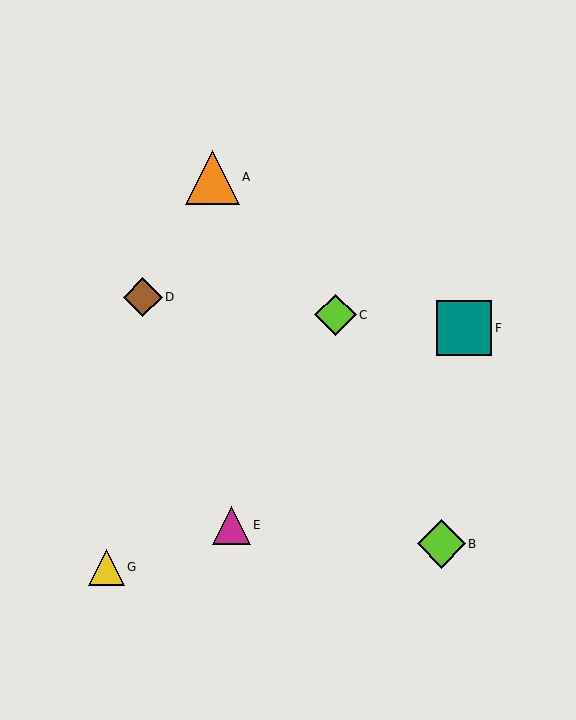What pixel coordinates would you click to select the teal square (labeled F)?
Click at (464, 328) to select the teal square F.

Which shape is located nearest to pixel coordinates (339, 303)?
The lime diamond (labeled C) at (335, 315) is nearest to that location.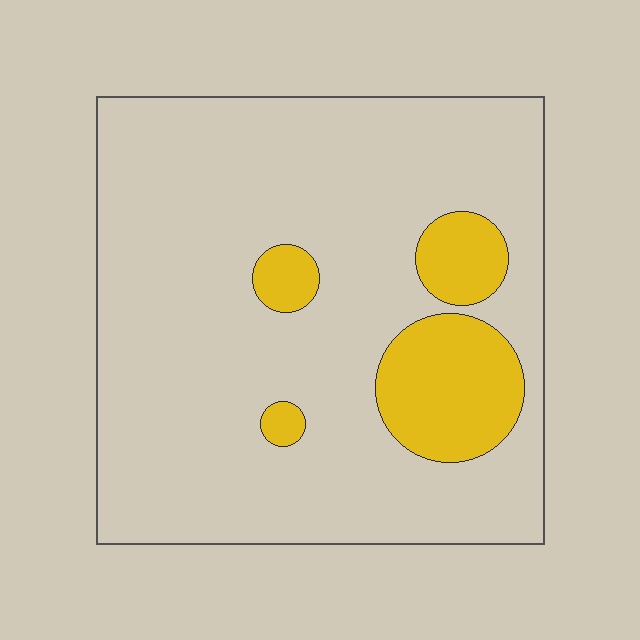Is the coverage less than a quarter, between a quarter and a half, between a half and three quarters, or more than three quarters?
Less than a quarter.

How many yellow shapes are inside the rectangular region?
4.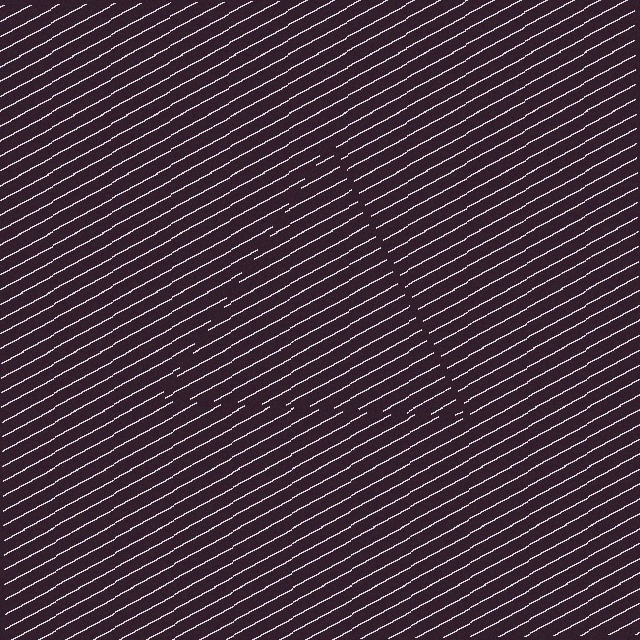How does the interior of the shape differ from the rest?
The interior of the shape contains the same grating, shifted by half a period — the contour is defined by the phase discontinuity where line-ends from the inner and outer gratings abut.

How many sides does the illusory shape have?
3 sides — the line-ends trace a triangle.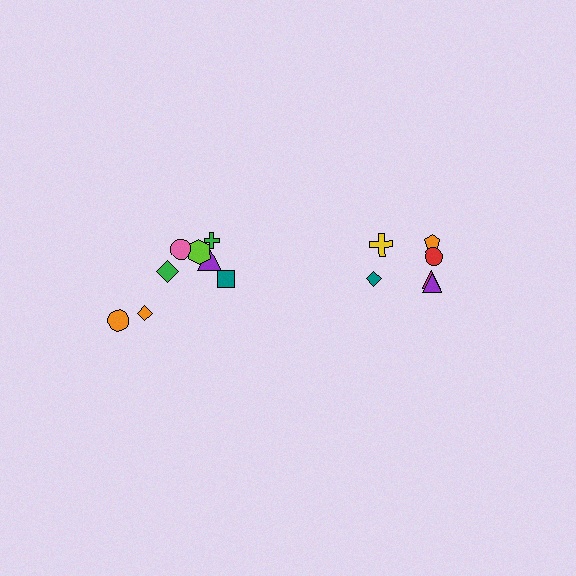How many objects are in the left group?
There are 8 objects.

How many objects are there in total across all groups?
There are 14 objects.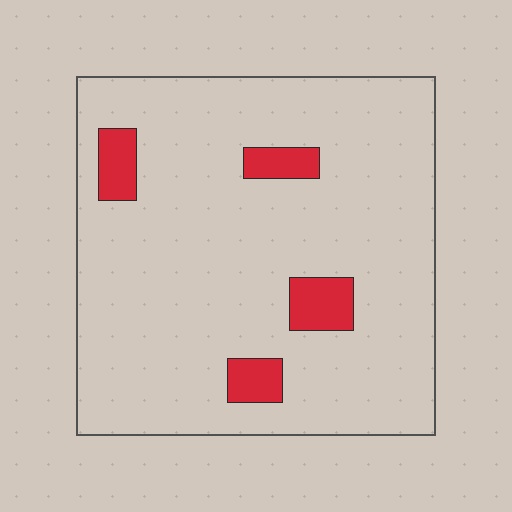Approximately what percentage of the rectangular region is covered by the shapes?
Approximately 10%.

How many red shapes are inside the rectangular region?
4.